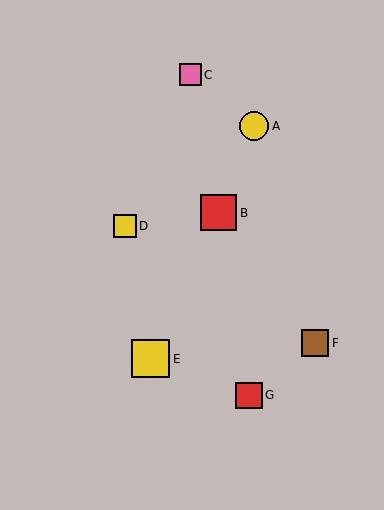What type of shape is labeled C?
Shape C is a pink square.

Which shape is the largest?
The yellow square (labeled E) is the largest.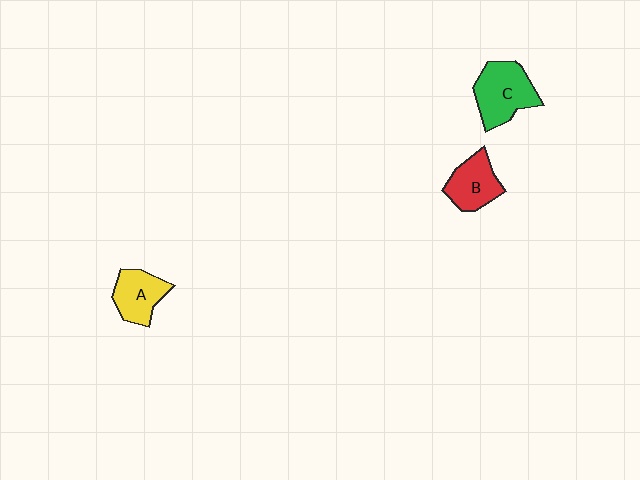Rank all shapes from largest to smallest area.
From largest to smallest: C (green), B (red), A (yellow).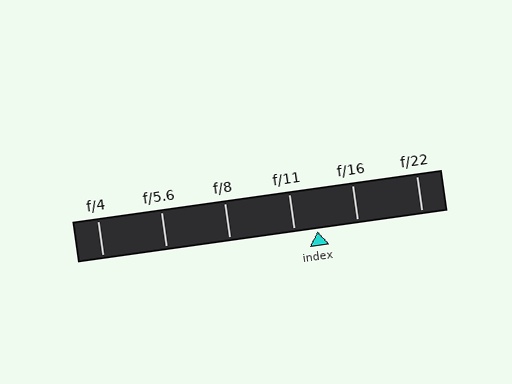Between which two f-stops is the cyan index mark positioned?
The index mark is between f/11 and f/16.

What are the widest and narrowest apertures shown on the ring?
The widest aperture shown is f/4 and the narrowest is f/22.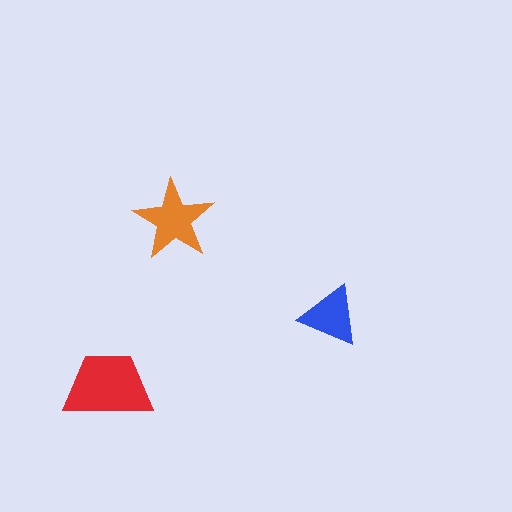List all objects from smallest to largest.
The blue triangle, the orange star, the red trapezoid.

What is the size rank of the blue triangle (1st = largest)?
3rd.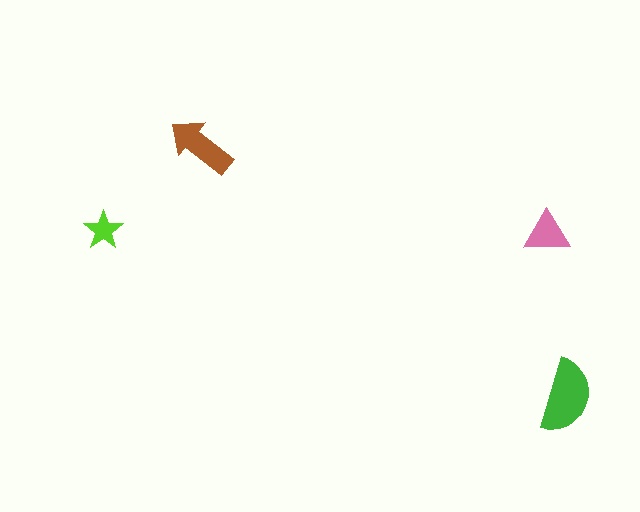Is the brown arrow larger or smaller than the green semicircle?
Smaller.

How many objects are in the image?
There are 4 objects in the image.